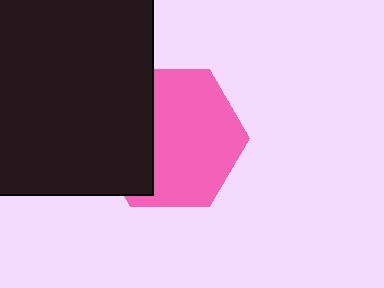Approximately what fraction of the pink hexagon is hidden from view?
Roughly 34% of the pink hexagon is hidden behind the black rectangle.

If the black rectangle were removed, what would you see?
You would see the complete pink hexagon.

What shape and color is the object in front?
The object in front is a black rectangle.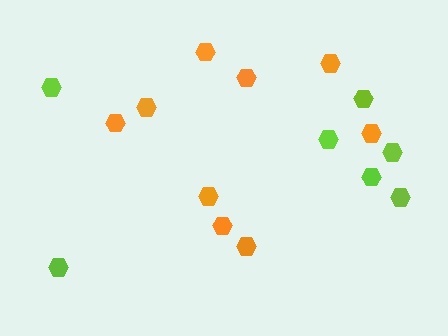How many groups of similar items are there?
There are 2 groups: one group of lime hexagons (7) and one group of orange hexagons (9).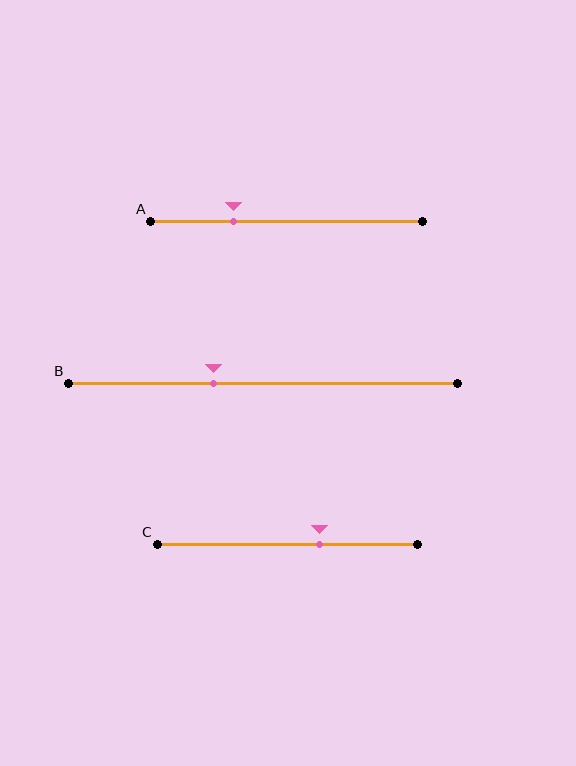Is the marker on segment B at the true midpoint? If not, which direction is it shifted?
No, the marker on segment B is shifted to the left by about 13% of the segment length.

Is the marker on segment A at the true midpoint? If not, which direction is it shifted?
No, the marker on segment A is shifted to the left by about 19% of the segment length.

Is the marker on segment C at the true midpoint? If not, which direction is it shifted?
No, the marker on segment C is shifted to the right by about 12% of the segment length.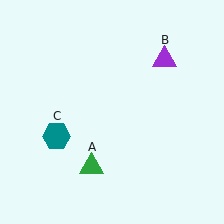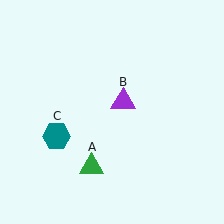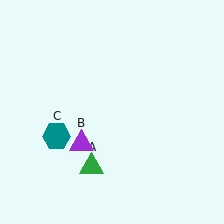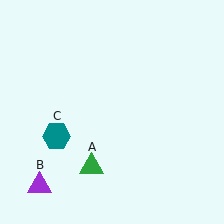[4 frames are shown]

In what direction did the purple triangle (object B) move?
The purple triangle (object B) moved down and to the left.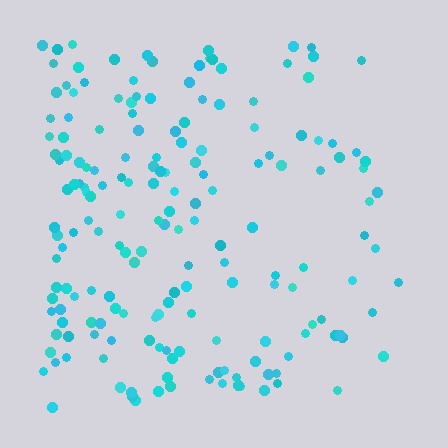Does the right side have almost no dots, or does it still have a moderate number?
Still a moderate number, just noticeably fewer than the left.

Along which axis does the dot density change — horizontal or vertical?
Horizontal.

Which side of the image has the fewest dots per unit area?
The right.